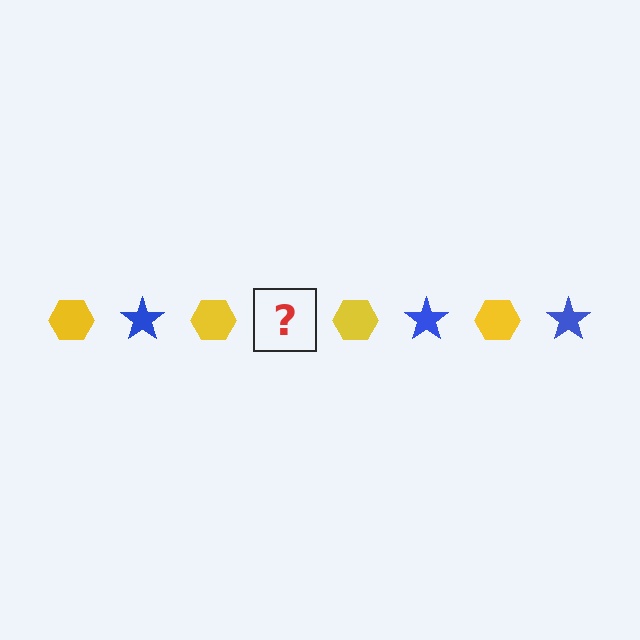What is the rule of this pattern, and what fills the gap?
The rule is that the pattern alternates between yellow hexagon and blue star. The gap should be filled with a blue star.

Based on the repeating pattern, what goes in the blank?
The blank should be a blue star.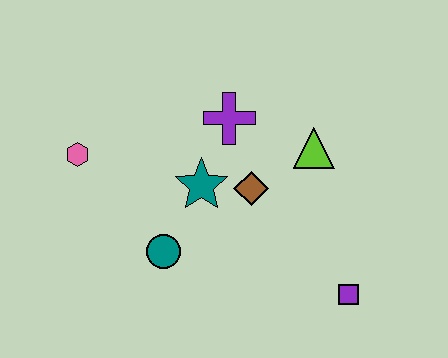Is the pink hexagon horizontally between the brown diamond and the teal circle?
No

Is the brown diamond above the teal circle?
Yes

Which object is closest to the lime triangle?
The brown diamond is closest to the lime triangle.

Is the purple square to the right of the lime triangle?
Yes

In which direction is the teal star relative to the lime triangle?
The teal star is to the left of the lime triangle.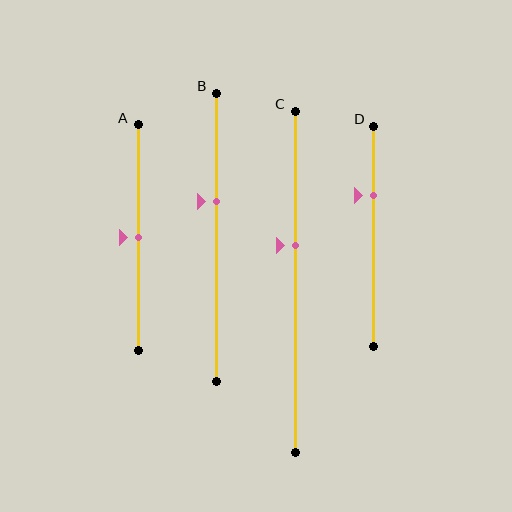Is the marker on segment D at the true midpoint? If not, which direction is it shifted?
No, the marker on segment D is shifted upward by about 19% of the segment length.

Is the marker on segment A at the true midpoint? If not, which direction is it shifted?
Yes, the marker on segment A is at the true midpoint.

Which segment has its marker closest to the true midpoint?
Segment A has its marker closest to the true midpoint.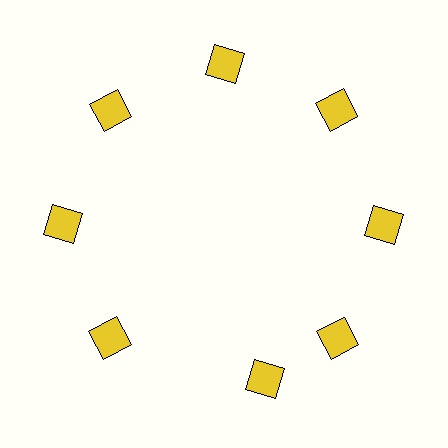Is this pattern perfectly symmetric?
No. The 8 yellow squares are arranged in a ring, but one element near the 6 o'clock position is rotated out of alignment along the ring, breaking the 8-fold rotational symmetry.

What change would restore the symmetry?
The symmetry would be restored by rotating it back into even spacing with its neighbors so that all 8 squares sit at equal angles and equal distance from the center.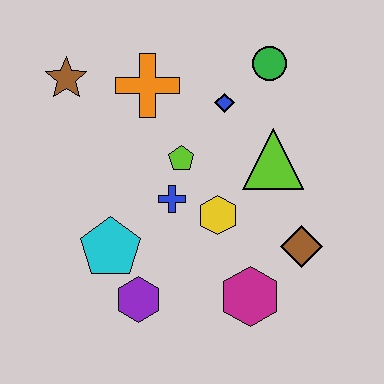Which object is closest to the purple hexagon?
The cyan pentagon is closest to the purple hexagon.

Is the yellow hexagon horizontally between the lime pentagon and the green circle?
Yes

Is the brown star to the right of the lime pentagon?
No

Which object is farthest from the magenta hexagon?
The brown star is farthest from the magenta hexagon.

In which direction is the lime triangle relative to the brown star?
The lime triangle is to the right of the brown star.